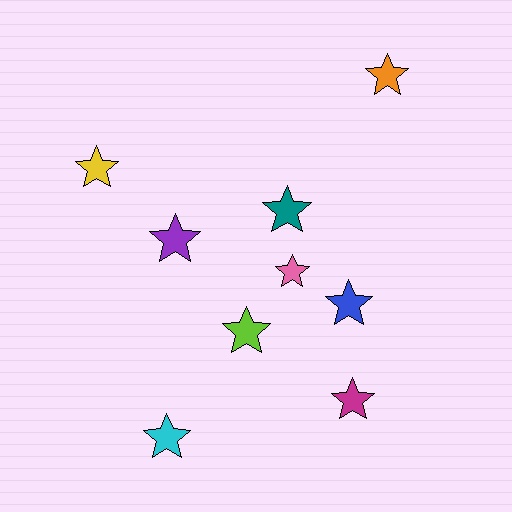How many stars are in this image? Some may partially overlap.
There are 9 stars.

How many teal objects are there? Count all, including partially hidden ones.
There is 1 teal object.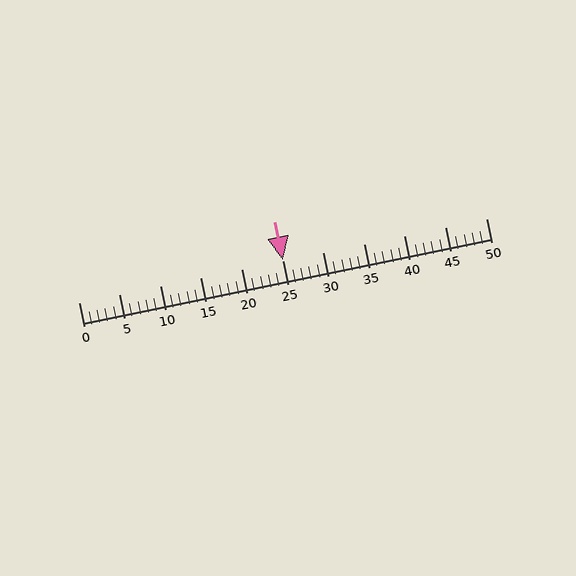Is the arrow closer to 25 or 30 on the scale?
The arrow is closer to 25.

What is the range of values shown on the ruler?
The ruler shows values from 0 to 50.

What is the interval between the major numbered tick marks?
The major tick marks are spaced 5 units apart.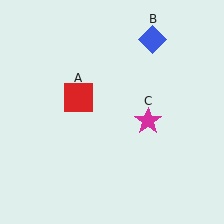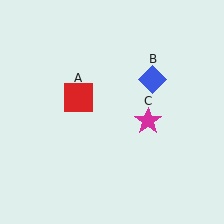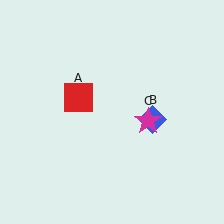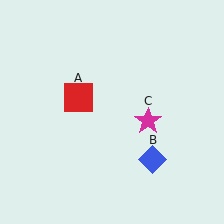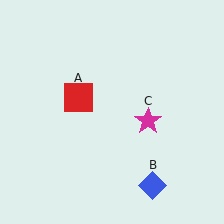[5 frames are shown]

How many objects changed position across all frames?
1 object changed position: blue diamond (object B).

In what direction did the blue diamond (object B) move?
The blue diamond (object B) moved down.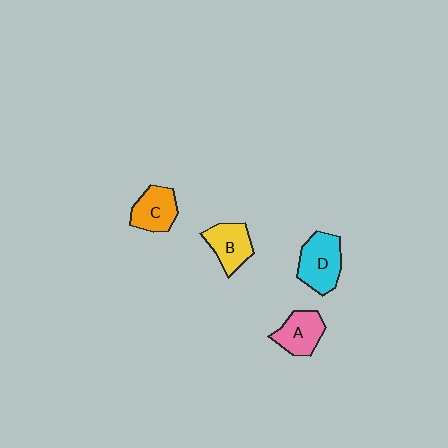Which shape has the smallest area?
Shape B (yellow).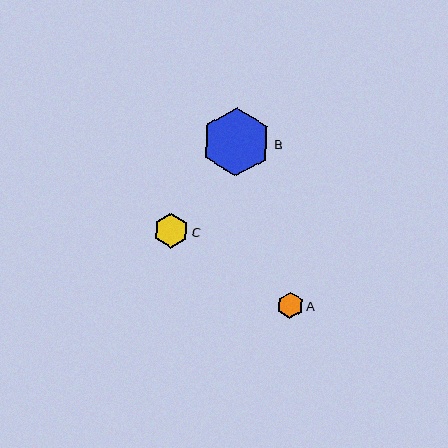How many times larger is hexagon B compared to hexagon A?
Hexagon B is approximately 2.6 times the size of hexagon A.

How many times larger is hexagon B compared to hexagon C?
Hexagon B is approximately 2.0 times the size of hexagon C.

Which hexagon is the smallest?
Hexagon A is the smallest with a size of approximately 26 pixels.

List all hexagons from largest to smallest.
From largest to smallest: B, C, A.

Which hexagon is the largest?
Hexagon B is the largest with a size of approximately 69 pixels.